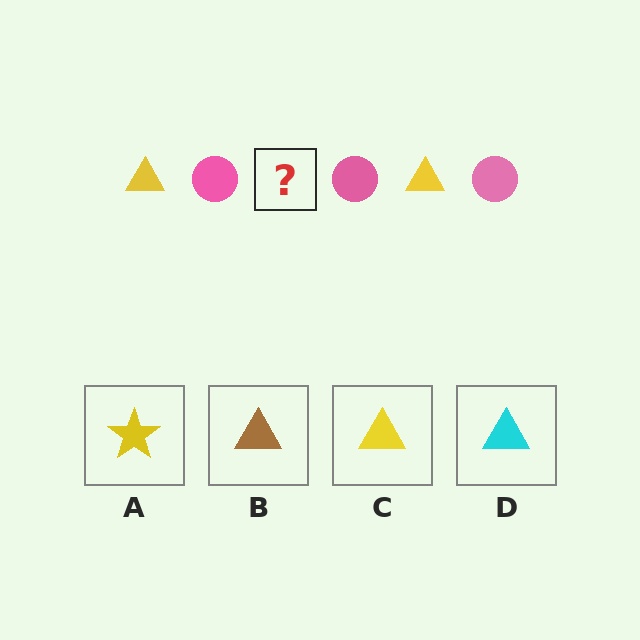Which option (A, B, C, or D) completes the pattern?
C.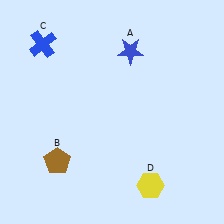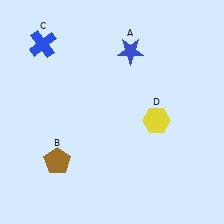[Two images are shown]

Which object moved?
The yellow hexagon (D) moved up.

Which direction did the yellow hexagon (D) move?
The yellow hexagon (D) moved up.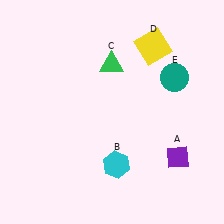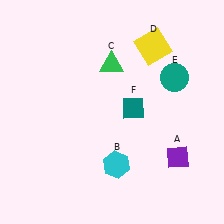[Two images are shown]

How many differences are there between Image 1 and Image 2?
There is 1 difference between the two images.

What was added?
A teal diamond (F) was added in Image 2.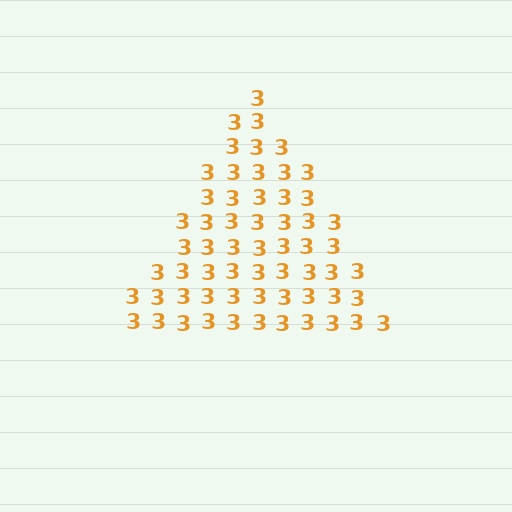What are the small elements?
The small elements are digit 3's.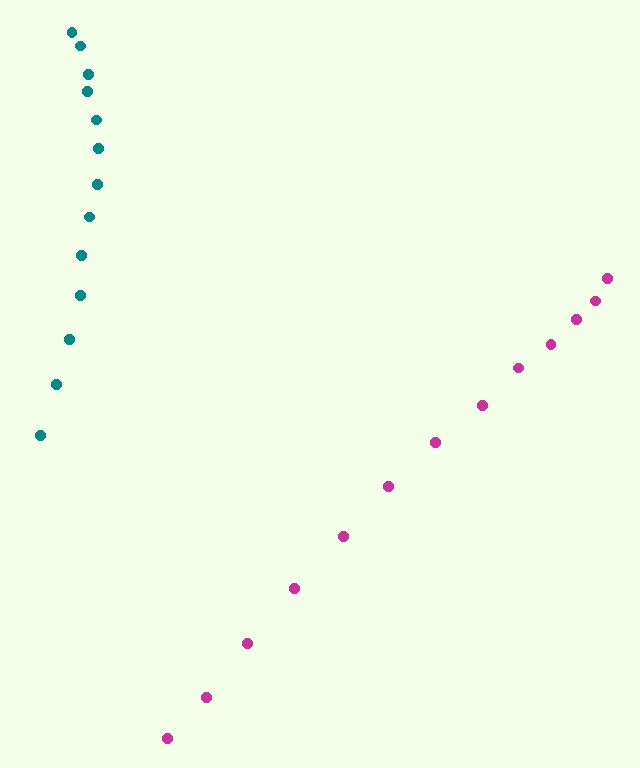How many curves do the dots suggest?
There are 2 distinct paths.